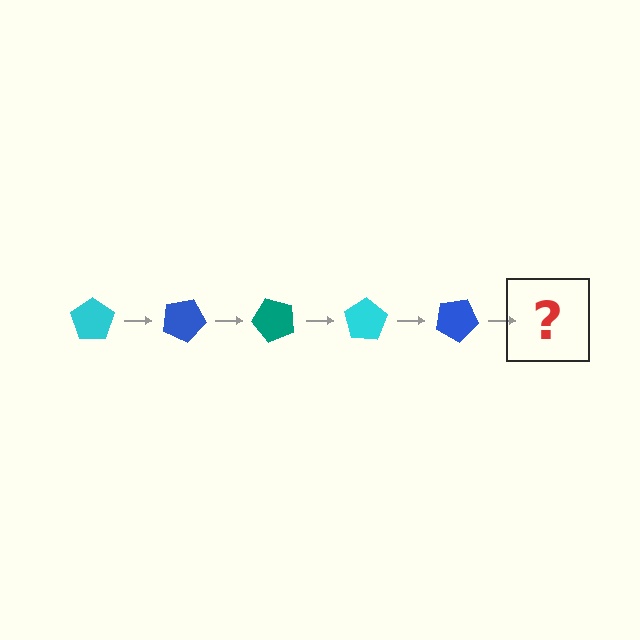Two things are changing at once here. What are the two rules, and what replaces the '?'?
The two rules are that it rotates 25 degrees each step and the color cycles through cyan, blue, and teal. The '?' should be a teal pentagon, rotated 125 degrees from the start.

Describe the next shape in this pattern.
It should be a teal pentagon, rotated 125 degrees from the start.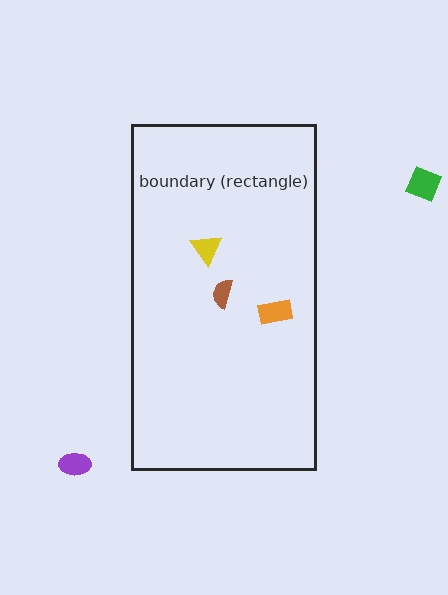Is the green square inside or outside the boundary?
Outside.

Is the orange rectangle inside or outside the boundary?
Inside.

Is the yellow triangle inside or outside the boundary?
Inside.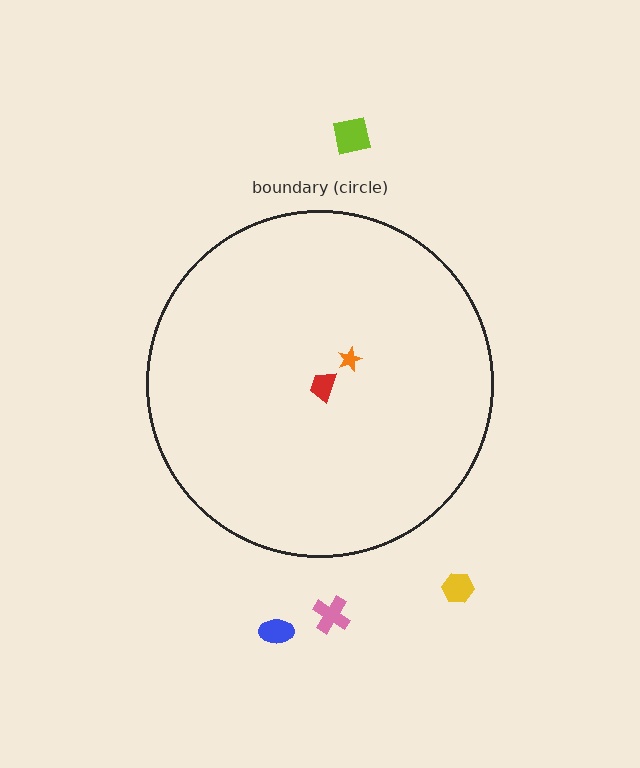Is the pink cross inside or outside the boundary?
Outside.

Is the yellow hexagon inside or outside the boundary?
Outside.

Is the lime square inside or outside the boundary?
Outside.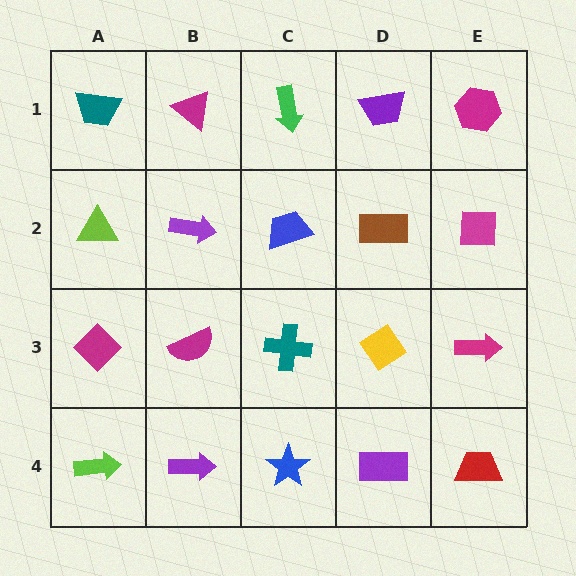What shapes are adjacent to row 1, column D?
A brown rectangle (row 2, column D), a green arrow (row 1, column C), a magenta hexagon (row 1, column E).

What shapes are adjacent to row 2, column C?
A green arrow (row 1, column C), a teal cross (row 3, column C), a purple arrow (row 2, column B), a brown rectangle (row 2, column D).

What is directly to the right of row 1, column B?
A green arrow.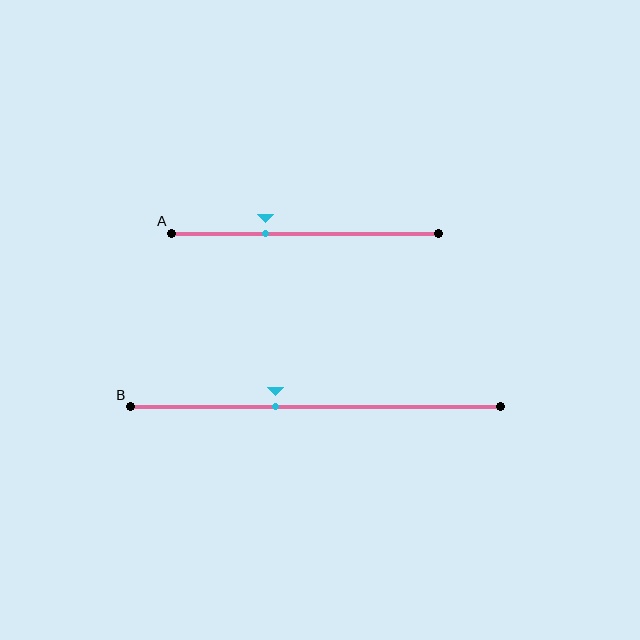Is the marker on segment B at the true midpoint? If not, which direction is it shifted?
No, the marker on segment B is shifted to the left by about 11% of the segment length.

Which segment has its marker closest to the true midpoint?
Segment B has its marker closest to the true midpoint.